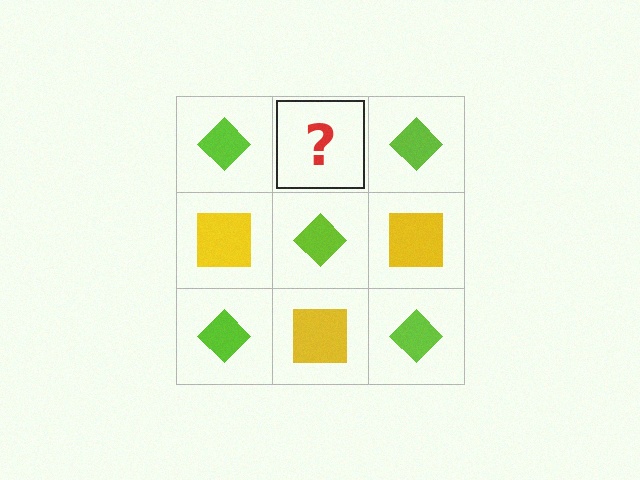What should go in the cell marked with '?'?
The missing cell should contain a yellow square.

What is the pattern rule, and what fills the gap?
The rule is that it alternates lime diamond and yellow square in a checkerboard pattern. The gap should be filled with a yellow square.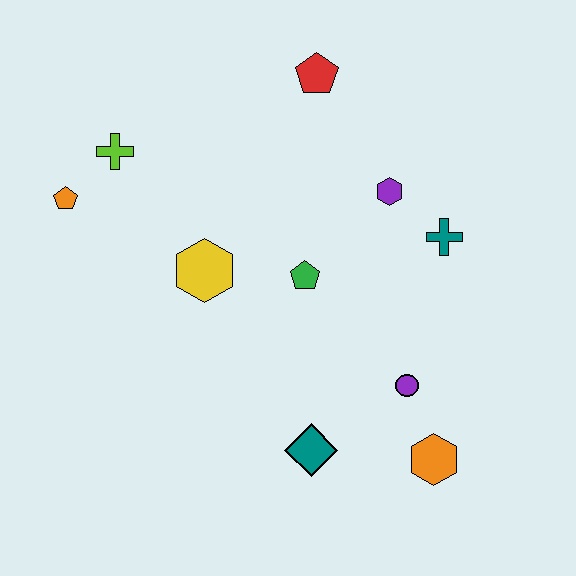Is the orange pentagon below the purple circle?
No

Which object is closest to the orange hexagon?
The purple circle is closest to the orange hexagon.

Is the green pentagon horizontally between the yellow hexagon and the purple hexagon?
Yes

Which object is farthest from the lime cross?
The orange hexagon is farthest from the lime cross.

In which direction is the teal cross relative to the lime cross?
The teal cross is to the right of the lime cross.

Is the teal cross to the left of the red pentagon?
No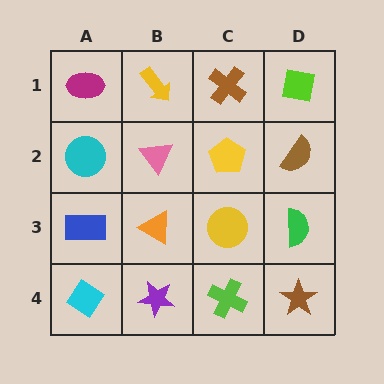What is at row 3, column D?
A green semicircle.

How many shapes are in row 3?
4 shapes.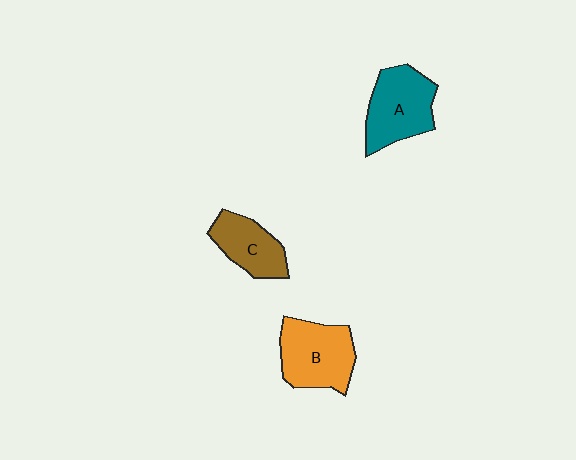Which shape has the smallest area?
Shape C (brown).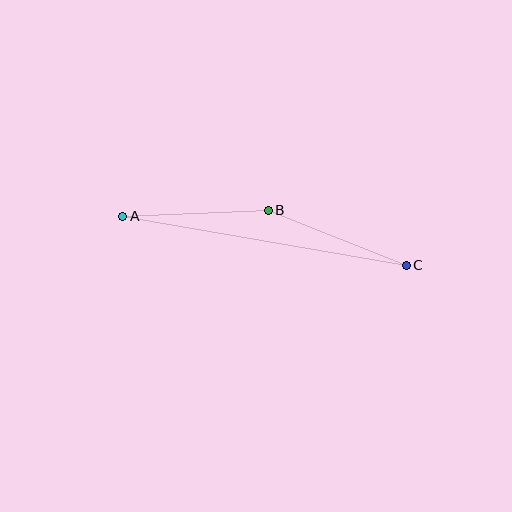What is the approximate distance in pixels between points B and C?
The distance between B and C is approximately 149 pixels.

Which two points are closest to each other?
Points A and B are closest to each other.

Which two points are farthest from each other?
Points A and C are farthest from each other.